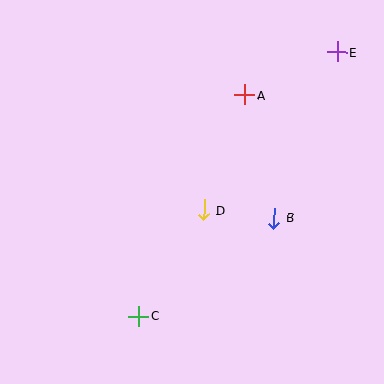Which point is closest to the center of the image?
Point D at (204, 210) is closest to the center.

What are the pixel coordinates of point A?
Point A is at (245, 95).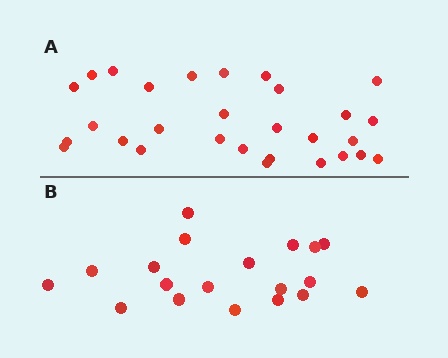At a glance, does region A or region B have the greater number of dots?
Region A (the top region) has more dots.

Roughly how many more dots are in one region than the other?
Region A has roughly 10 or so more dots than region B.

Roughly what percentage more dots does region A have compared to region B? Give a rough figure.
About 55% more.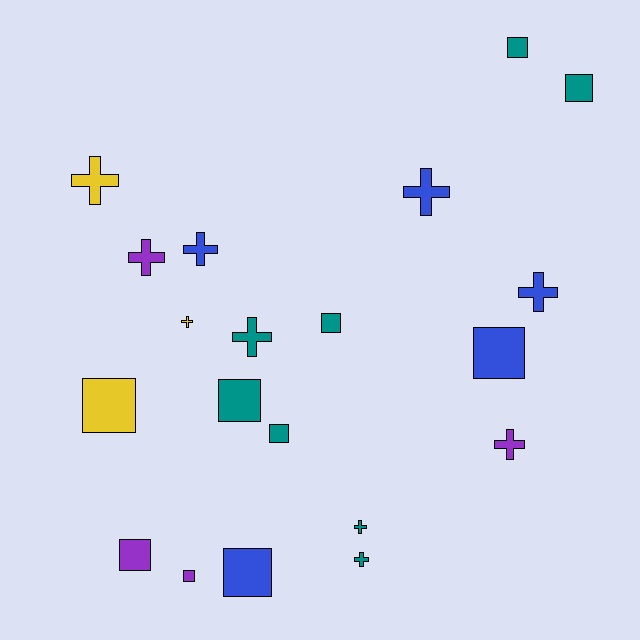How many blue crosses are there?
There are 3 blue crosses.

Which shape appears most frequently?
Cross, with 10 objects.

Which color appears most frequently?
Teal, with 8 objects.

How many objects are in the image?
There are 20 objects.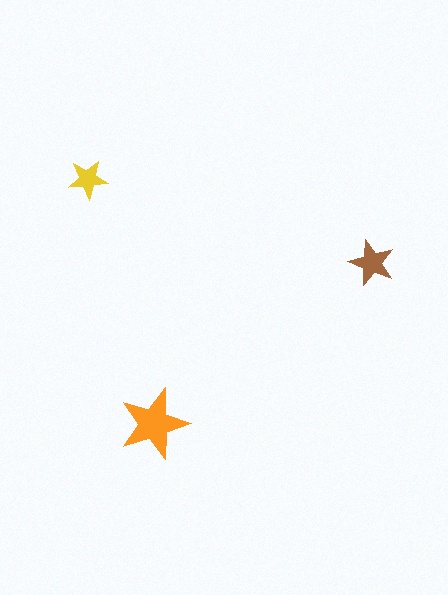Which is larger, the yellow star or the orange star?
The orange one.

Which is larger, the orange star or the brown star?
The orange one.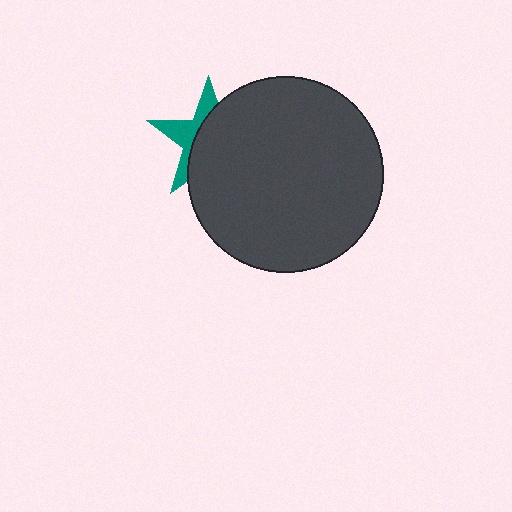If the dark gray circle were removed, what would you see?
You would see the complete teal star.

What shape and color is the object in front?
The object in front is a dark gray circle.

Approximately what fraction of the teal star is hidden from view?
Roughly 64% of the teal star is hidden behind the dark gray circle.